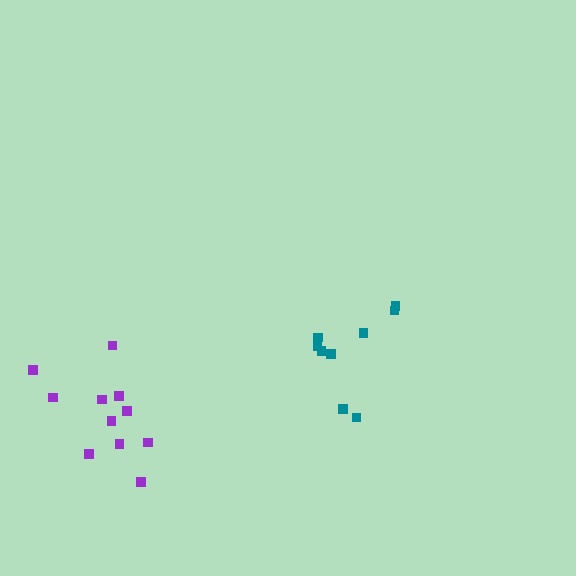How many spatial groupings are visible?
There are 2 spatial groupings.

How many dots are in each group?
Group 1: 9 dots, Group 2: 11 dots (20 total).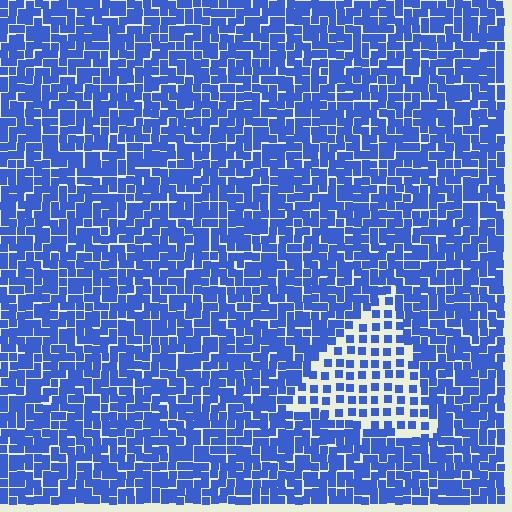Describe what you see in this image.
The image contains small blue elements arranged at two different densities. A triangle-shaped region is visible where the elements are less densely packed than the surrounding area.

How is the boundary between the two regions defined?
The boundary is defined by a change in element density (approximately 2.1x ratio). All elements are the same color, size, and shape.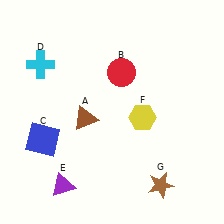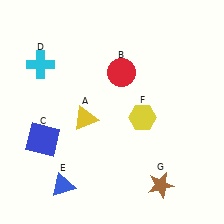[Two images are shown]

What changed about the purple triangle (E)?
In Image 1, E is purple. In Image 2, it changed to blue.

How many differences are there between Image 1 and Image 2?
There are 2 differences between the two images.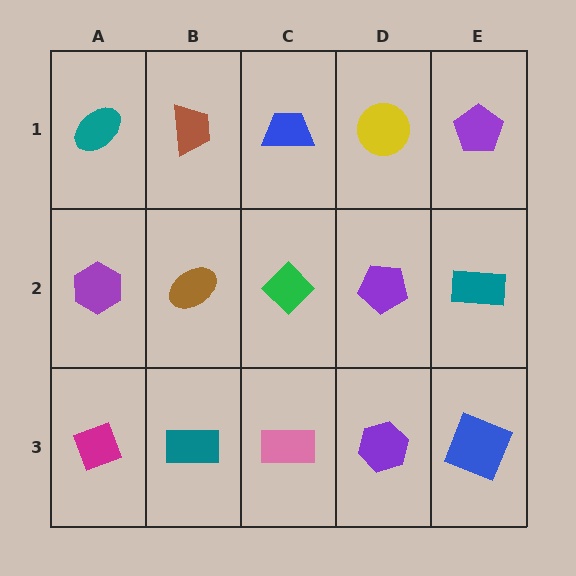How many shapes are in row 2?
5 shapes.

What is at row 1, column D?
A yellow circle.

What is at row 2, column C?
A green diamond.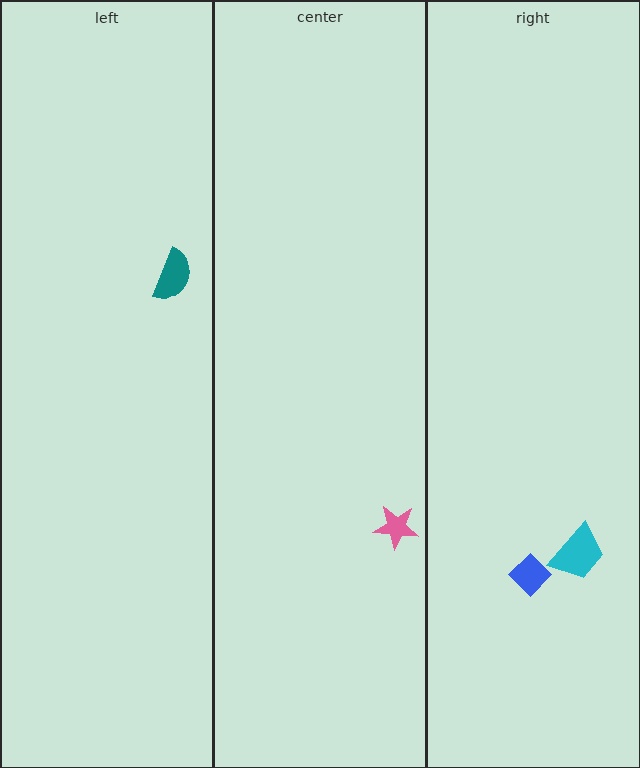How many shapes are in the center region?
1.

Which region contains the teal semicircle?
The left region.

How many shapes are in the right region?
2.